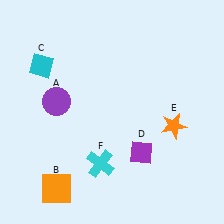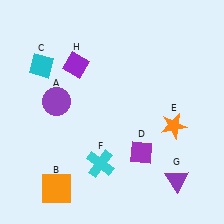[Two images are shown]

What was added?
A purple triangle (G), a purple diamond (H) were added in Image 2.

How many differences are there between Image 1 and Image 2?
There are 2 differences between the two images.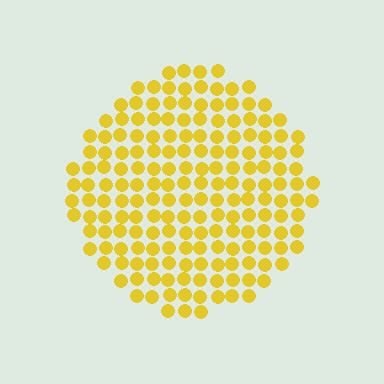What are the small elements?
The small elements are circles.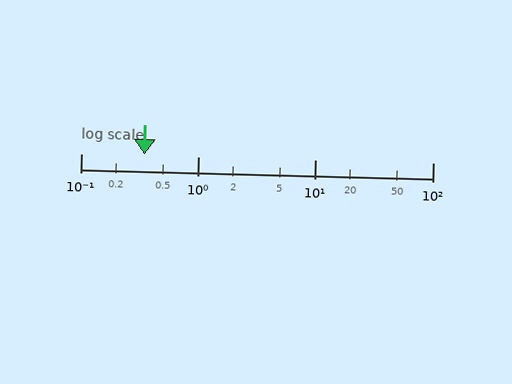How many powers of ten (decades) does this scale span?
The scale spans 3 decades, from 0.1 to 100.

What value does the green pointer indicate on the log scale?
The pointer indicates approximately 0.35.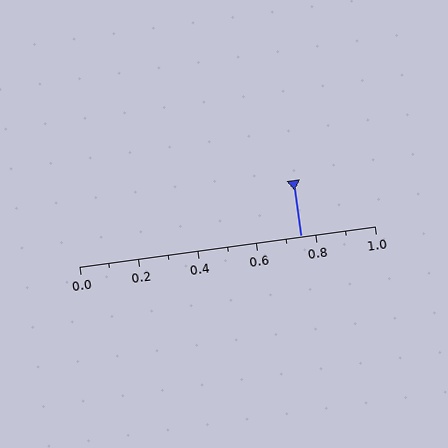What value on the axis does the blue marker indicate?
The marker indicates approximately 0.75.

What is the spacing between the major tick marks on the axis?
The major ticks are spaced 0.2 apart.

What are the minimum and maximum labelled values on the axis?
The axis runs from 0.0 to 1.0.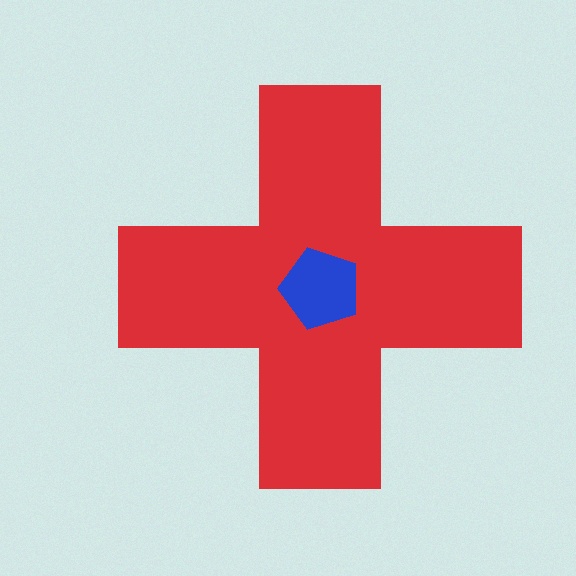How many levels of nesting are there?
2.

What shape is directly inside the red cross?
The blue pentagon.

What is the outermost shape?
The red cross.